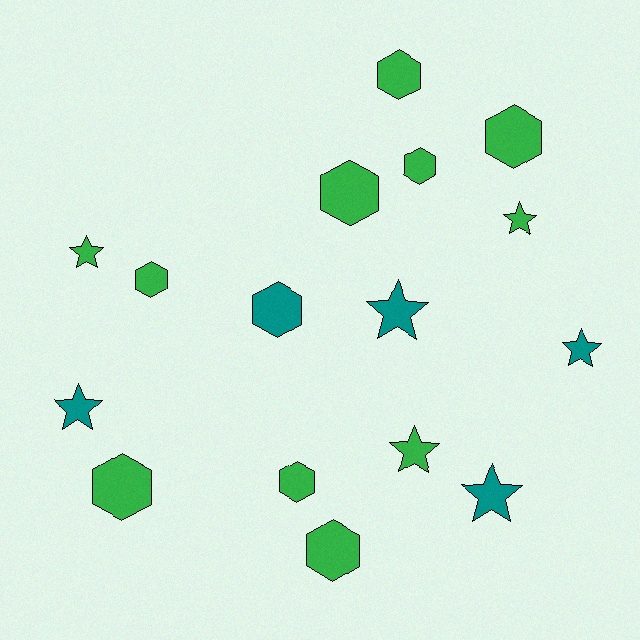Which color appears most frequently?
Green, with 11 objects.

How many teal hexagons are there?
There is 1 teal hexagon.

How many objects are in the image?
There are 16 objects.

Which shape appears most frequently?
Hexagon, with 9 objects.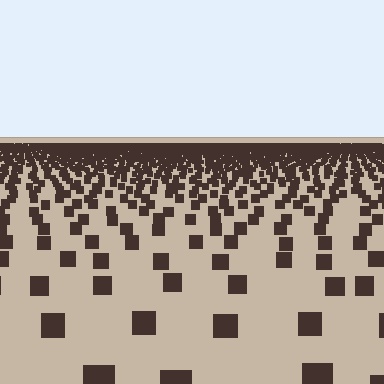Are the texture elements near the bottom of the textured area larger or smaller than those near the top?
Larger. Near the bottom, elements are closer to the viewer and appear at a bigger on-screen size.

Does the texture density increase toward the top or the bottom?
Density increases toward the top.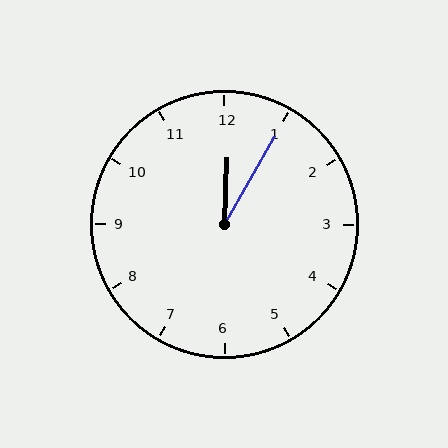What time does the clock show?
12:05.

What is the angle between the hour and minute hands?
Approximately 28 degrees.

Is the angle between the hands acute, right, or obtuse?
It is acute.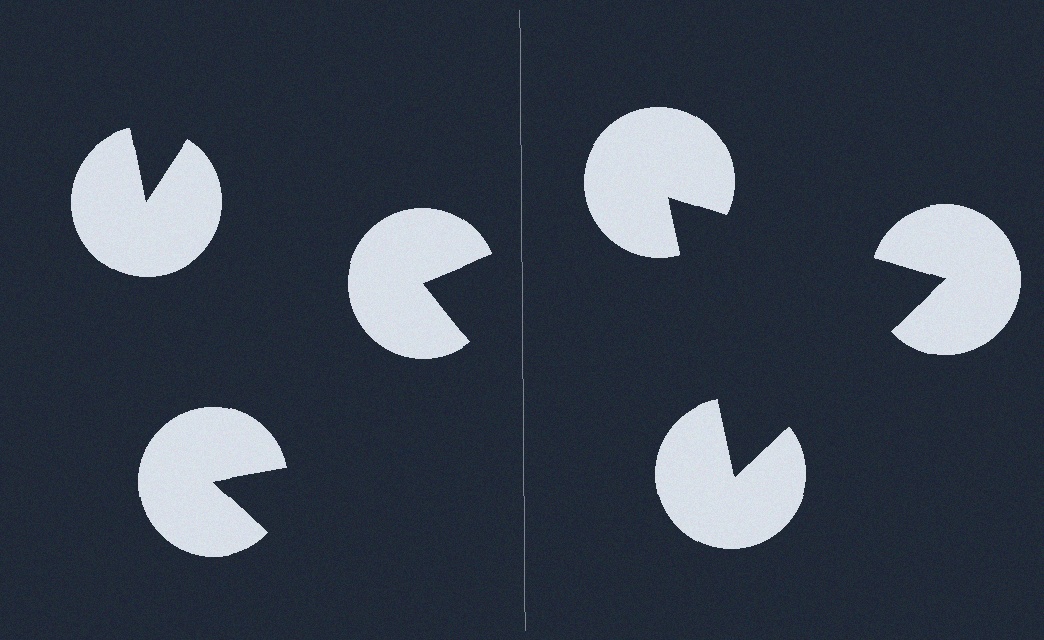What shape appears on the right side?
An illusory triangle.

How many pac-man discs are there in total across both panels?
6 — 3 on each side.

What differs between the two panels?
The pac-man discs are positioned identically on both sides; only the wedge orientations differ. On the right they align to a triangle; on the left they are misaligned.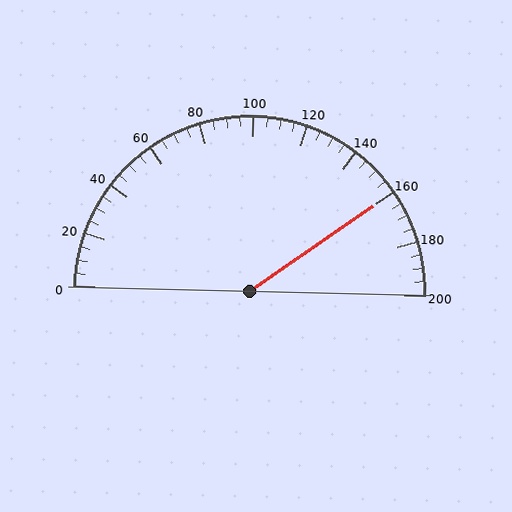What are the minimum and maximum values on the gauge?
The gauge ranges from 0 to 200.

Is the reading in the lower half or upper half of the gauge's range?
The reading is in the upper half of the range (0 to 200).